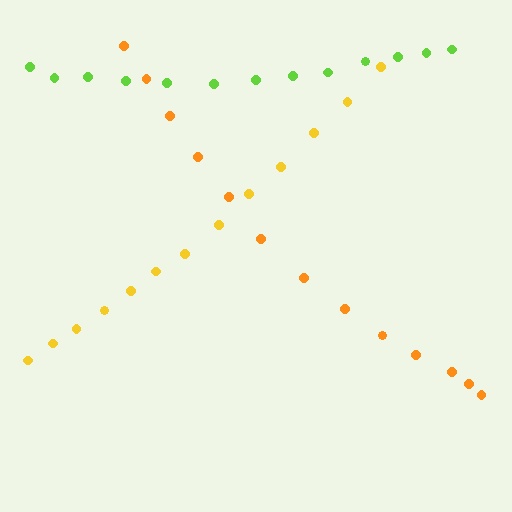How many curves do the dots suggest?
There are 3 distinct paths.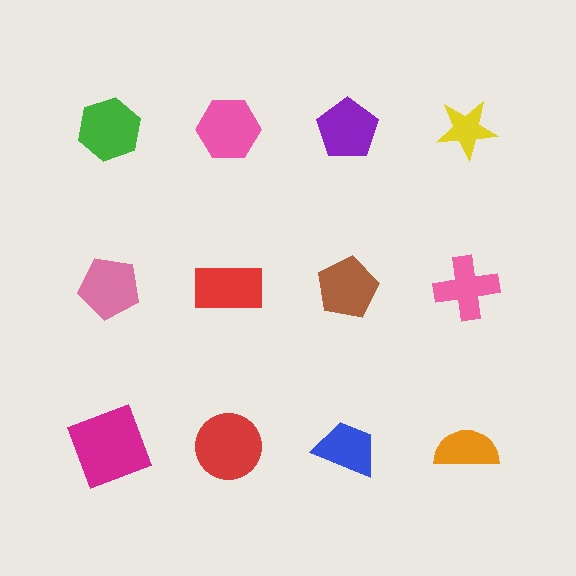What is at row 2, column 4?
A pink cross.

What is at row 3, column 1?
A magenta square.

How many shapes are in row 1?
4 shapes.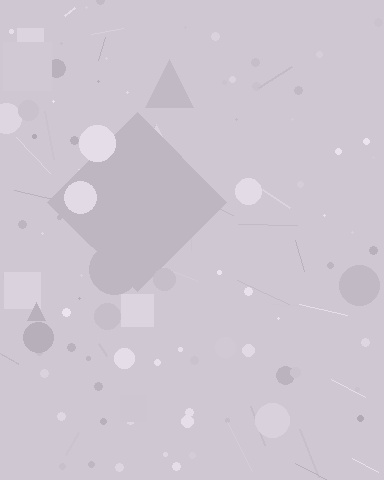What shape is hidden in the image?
A diamond is hidden in the image.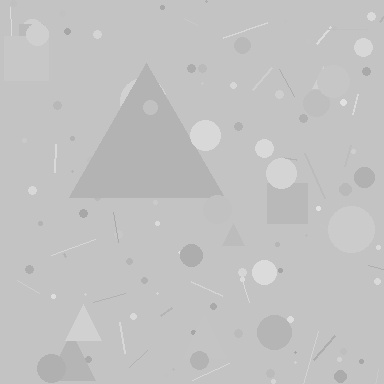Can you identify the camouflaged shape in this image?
The camouflaged shape is a triangle.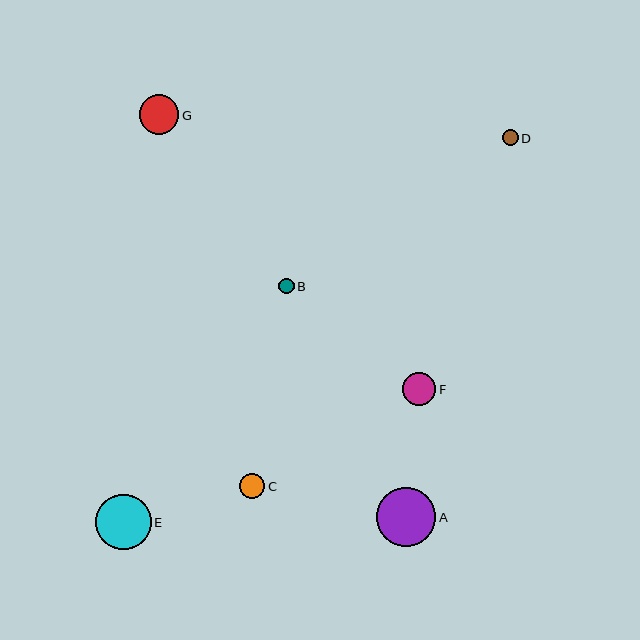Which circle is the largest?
Circle A is the largest with a size of approximately 59 pixels.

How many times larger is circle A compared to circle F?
Circle A is approximately 1.8 times the size of circle F.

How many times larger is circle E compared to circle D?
Circle E is approximately 3.5 times the size of circle D.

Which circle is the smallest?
Circle B is the smallest with a size of approximately 16 pixels.